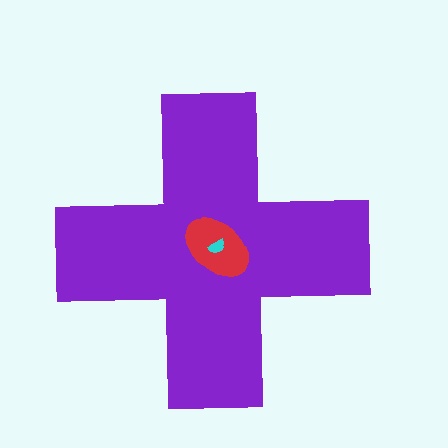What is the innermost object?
The cyan semicircle.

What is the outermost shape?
The purple cross.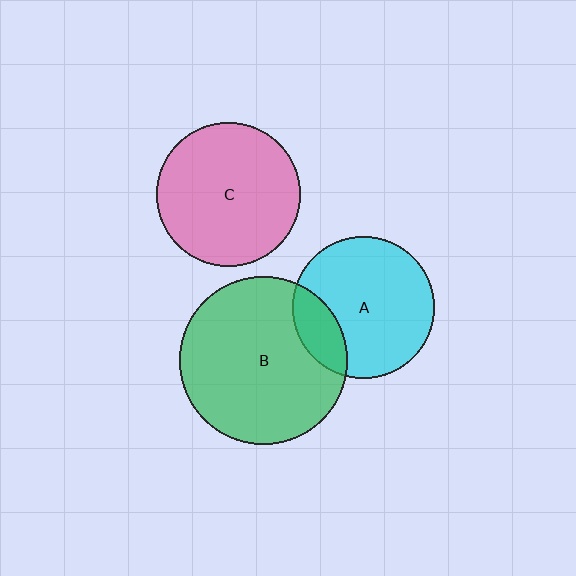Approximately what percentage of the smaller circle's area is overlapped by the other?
Approximately 20%.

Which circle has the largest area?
Circle B (green).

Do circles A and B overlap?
Yes.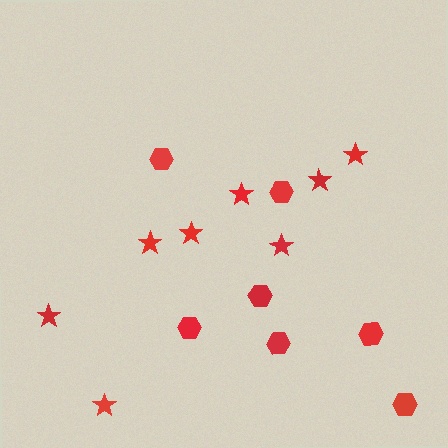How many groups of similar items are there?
There are 2 groups: one group of stars (8) and one group of hexagons (7).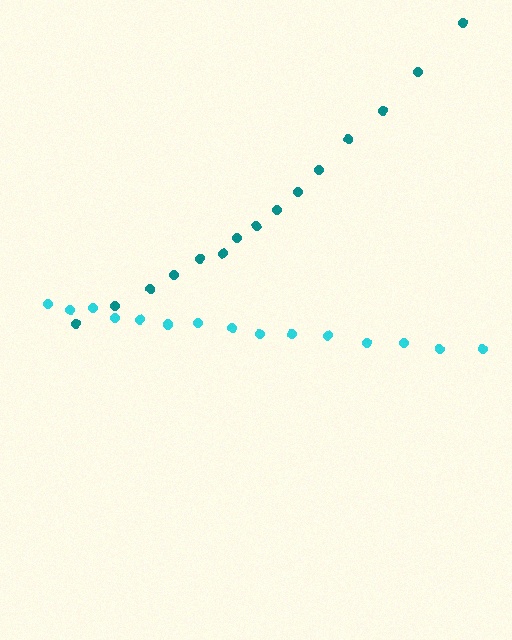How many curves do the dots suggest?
There are 2 distinct paths.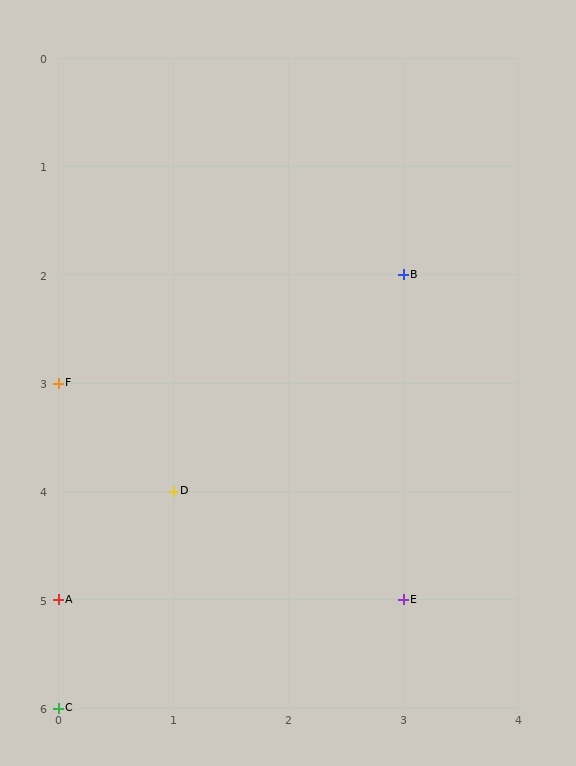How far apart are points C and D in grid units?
Points C and D are 1 column and 2 rows apart (about 2.2 grid units diagonally).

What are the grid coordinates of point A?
Point A is at grid coordinates (0, 5).